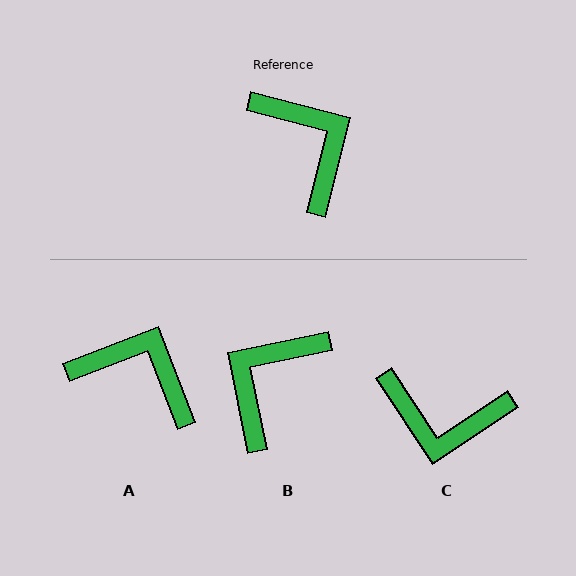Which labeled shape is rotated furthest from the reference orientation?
C, about 132 degrees away.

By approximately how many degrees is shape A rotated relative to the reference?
Approximately 36 degrees counter-clockwise.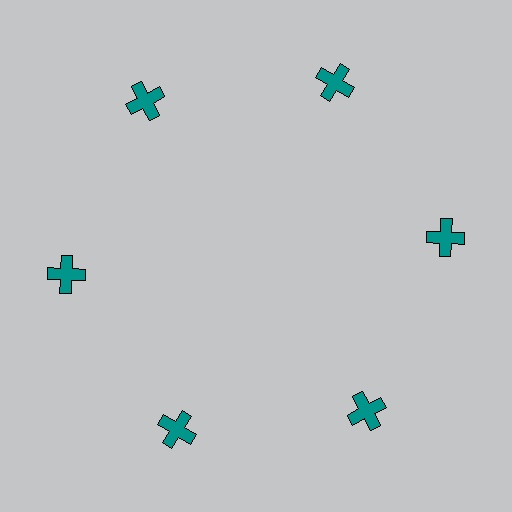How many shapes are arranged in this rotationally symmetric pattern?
There are 6 shapes, arranged in 6 groups of 1.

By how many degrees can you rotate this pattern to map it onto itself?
The pattern maps onto itself every 60 degrees of rotation.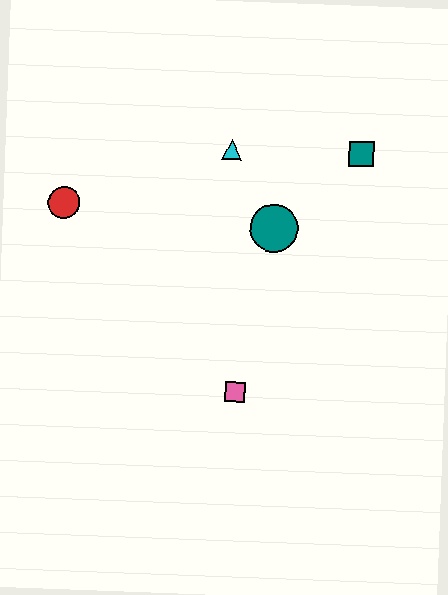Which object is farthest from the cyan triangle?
The pink square is farthest from the cyan triangle.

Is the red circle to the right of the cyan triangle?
No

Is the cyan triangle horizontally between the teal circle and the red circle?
Yes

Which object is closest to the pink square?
The teal circle is closest to the pink square.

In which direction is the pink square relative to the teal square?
The pink square is below the teal square.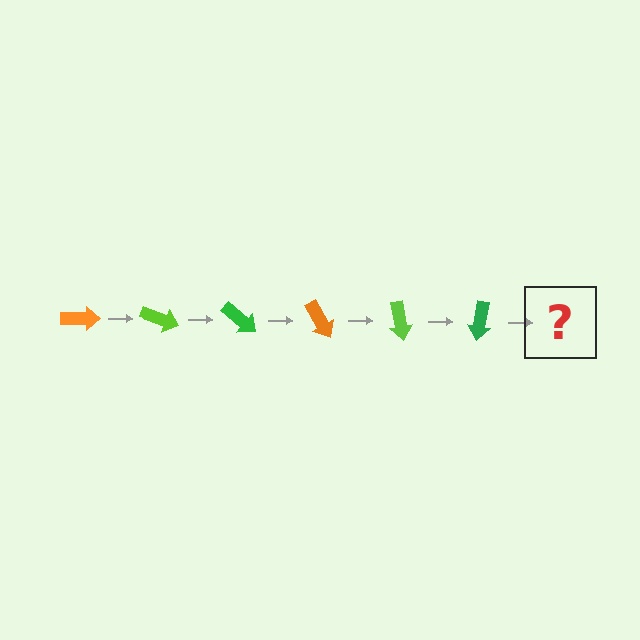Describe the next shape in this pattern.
It should be an orange arrow, rotated 120 degrees from the start.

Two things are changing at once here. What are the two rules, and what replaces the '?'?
The two rules are that it rotates 20 degrees each step and the color cycles through orange, lime, and green. The '?' should be an orange arrow, rotated 120 degrees from the start.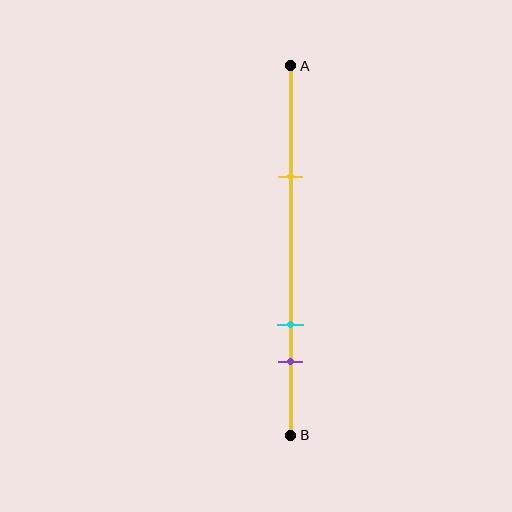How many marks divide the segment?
There are 3 marks dividing the segment.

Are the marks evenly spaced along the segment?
No, the marks are not evenly spaced.